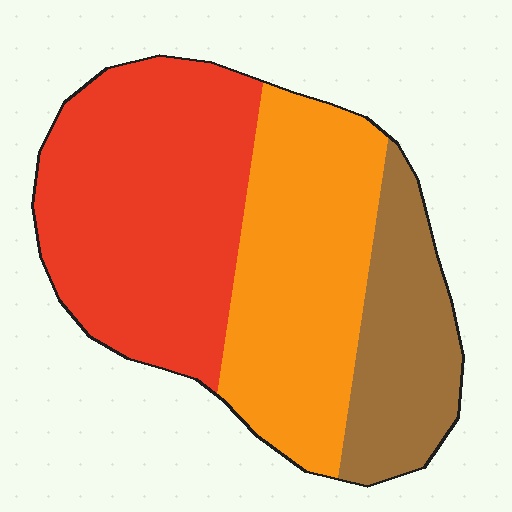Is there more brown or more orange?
Orange.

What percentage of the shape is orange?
Orange takes up about three eighths (3/8) of the shape.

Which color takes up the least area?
Brown, at roughly 20%.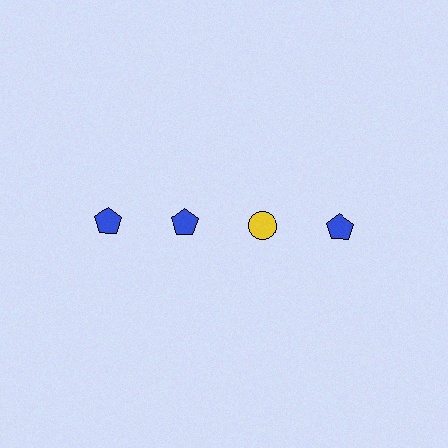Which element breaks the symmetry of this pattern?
The yellow circle in the top row, center column breaks the symmetry. All other shapes are blue pentagons.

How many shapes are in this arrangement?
There are 4 shapes arranged in a grid pattern.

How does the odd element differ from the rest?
It differs in both color (yellow instead of blue) and shape (circle instead of pentagon).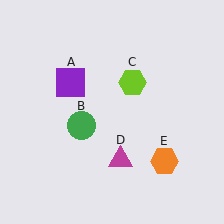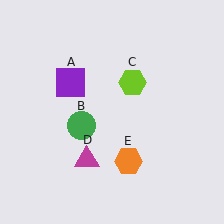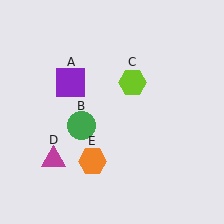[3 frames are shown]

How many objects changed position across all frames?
2 objects changed position: magenta triangle (object D), orange hexagon (object E).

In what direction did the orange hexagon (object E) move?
The orange hexagon (object E) moved left.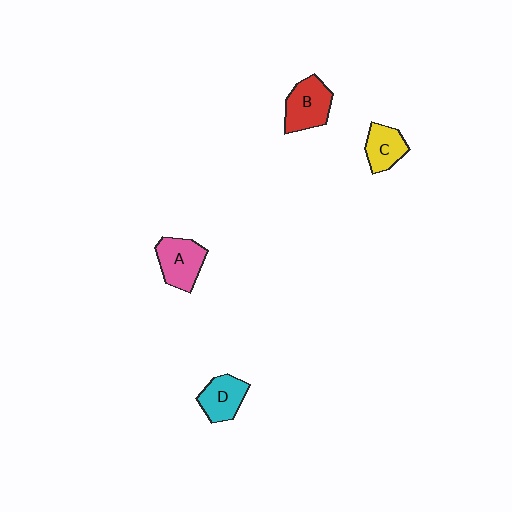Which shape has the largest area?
Shape B (red).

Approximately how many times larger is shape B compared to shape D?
Approximately 1.2 times.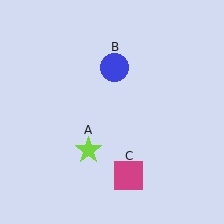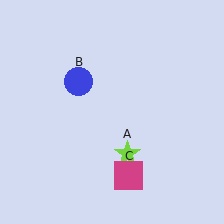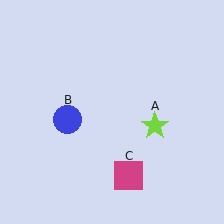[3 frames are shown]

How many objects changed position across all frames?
2 objects changed position: lime star (object A), blue circle (object B).